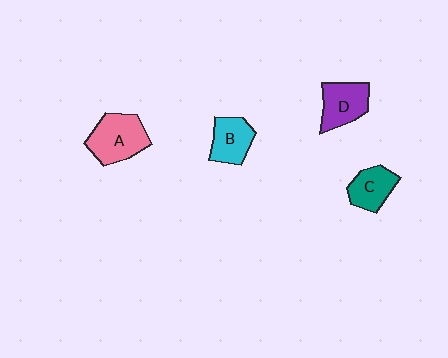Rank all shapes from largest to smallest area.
From largest to smallest: A (pink), D (purple), B (cyan), C (teal).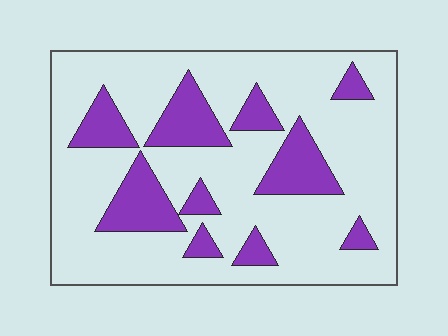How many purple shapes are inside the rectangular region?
10.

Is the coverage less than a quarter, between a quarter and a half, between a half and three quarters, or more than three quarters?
Less than a quarter.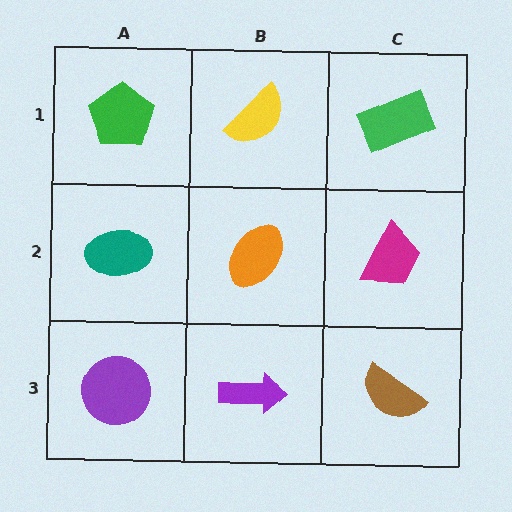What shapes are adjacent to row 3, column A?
A teal ellipse (row 2, column A), a purple arrow (row 3, column B).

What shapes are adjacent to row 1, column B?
An orange ellipse (row 2, column B), a green pentagon (row 1, column A), a green rectangle (row 1, column C).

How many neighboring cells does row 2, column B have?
4.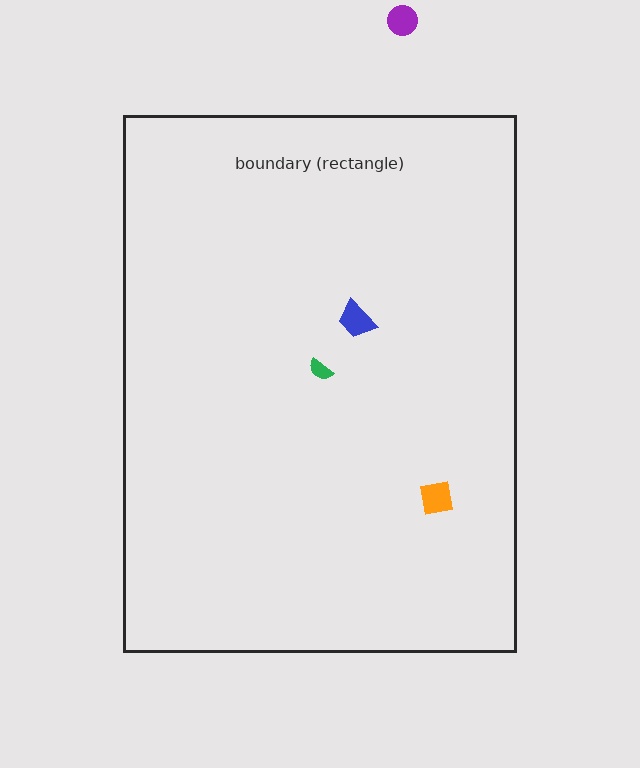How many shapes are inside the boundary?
3 inside, 1 outside.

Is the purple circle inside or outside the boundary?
Outside.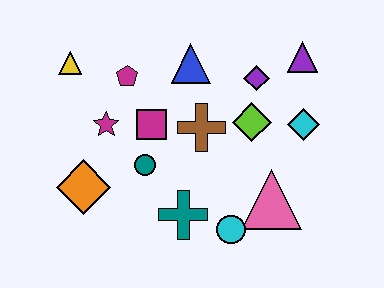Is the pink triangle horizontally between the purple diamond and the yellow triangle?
No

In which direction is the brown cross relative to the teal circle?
The brown cross is to the right of the teal circle.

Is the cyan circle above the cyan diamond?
No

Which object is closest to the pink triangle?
The cyan circle is closest to the pink triangle.